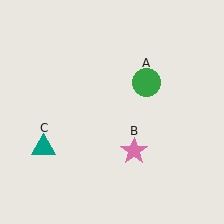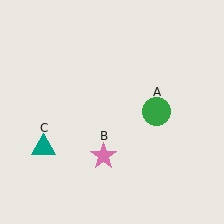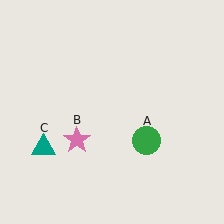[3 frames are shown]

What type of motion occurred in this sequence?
The green circle (object A), pink star (object B) rotated clockwise around the center of the scene.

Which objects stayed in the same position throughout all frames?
Teal triangle (object C) remained stationary.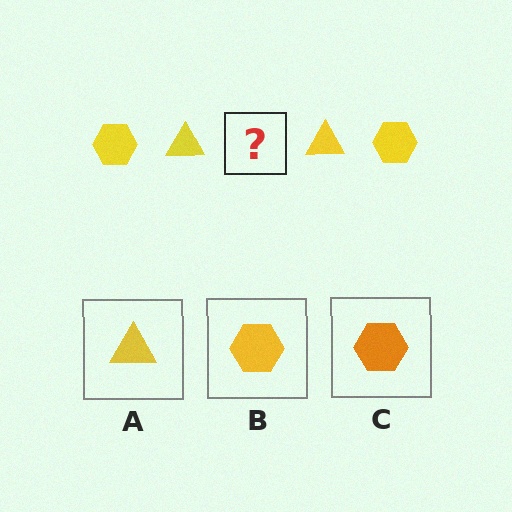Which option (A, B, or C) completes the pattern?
B.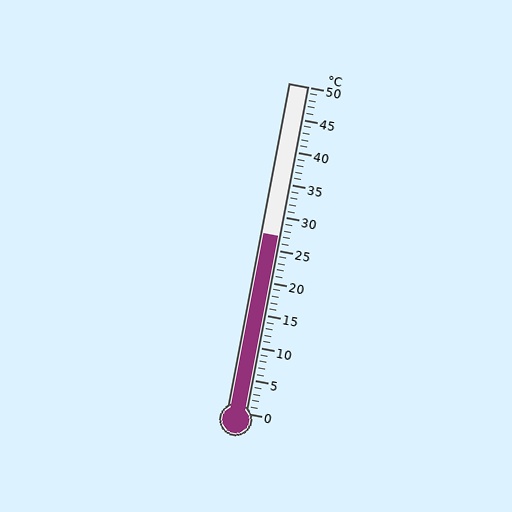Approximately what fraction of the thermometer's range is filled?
The thermometer is filled to approximately 55% of its range.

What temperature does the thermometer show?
The thermometer shows approximately 27°C.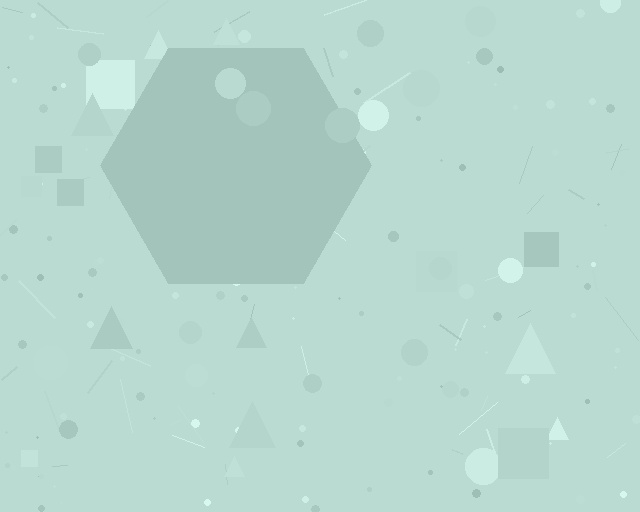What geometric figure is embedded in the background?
A hexagon is embedded in the background.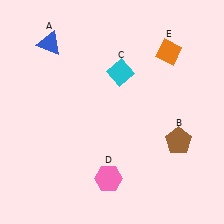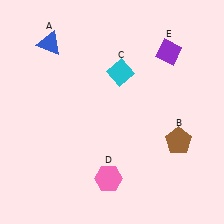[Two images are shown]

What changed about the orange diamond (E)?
In Image 1, E is orange. In Image 2, it changed to purple.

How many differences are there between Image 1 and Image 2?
There is 1 difference between the two images.